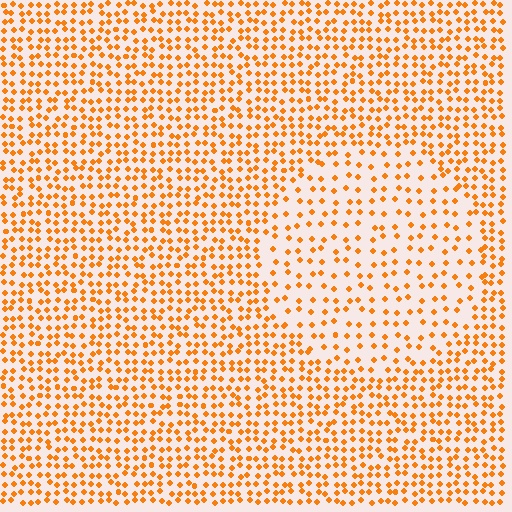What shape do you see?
I see a circle.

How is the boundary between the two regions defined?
The boundary is defined by a change in element density (approximately 2.0x ratio). All elements are the same color, size, and shape.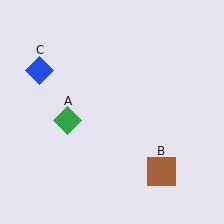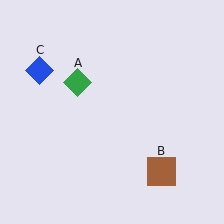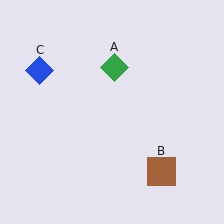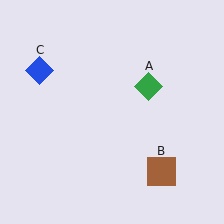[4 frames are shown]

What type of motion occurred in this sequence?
The green diamond (object A) rotated clockwise around the center of the scene.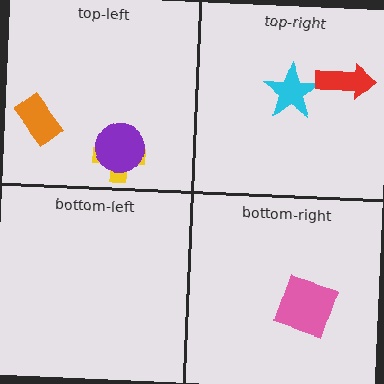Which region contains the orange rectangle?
The top-left region.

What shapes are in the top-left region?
The orange rectangle, the yellow cross, the purple circle.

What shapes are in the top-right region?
The cyan star, the red arrow.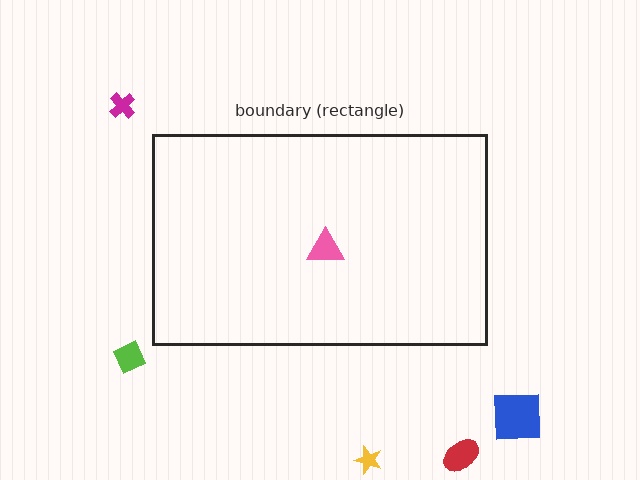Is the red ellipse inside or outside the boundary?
Outside.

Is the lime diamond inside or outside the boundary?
Outside.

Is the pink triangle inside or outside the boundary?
Inside.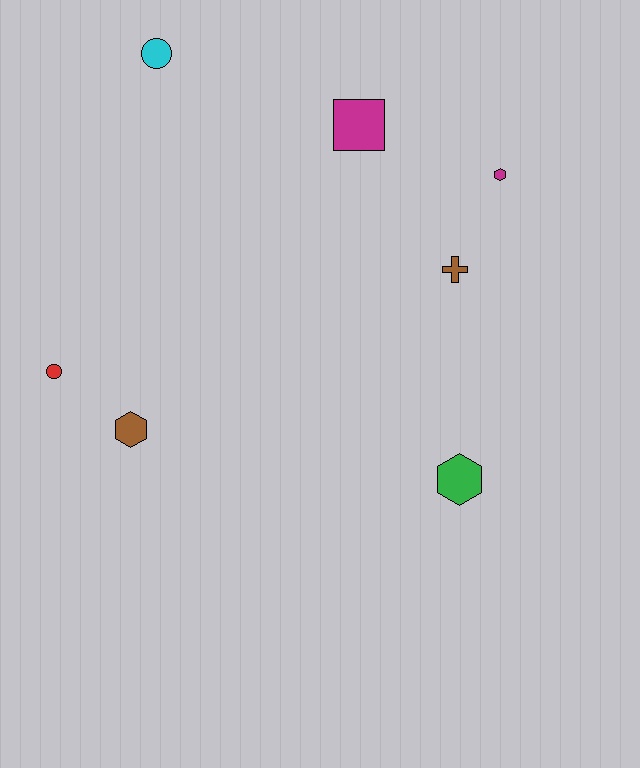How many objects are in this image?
There are 7 objects.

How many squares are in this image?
There is 1 square.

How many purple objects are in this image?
There are no purple objects.